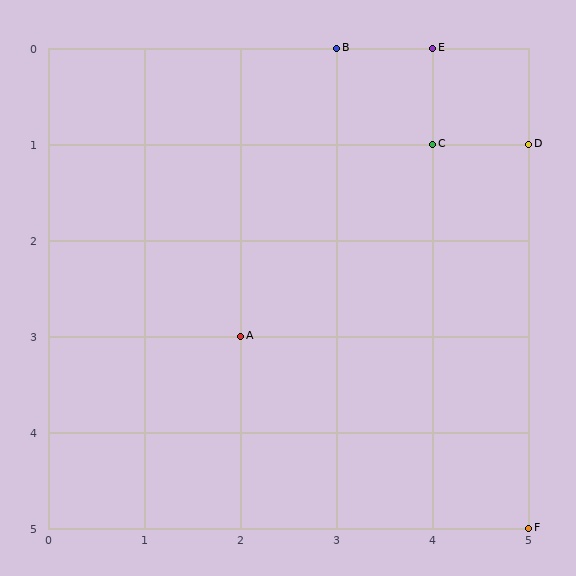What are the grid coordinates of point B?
Point B is at grid coordinates (3, 0).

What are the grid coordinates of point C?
Point C is at grid coordinates (4, 1).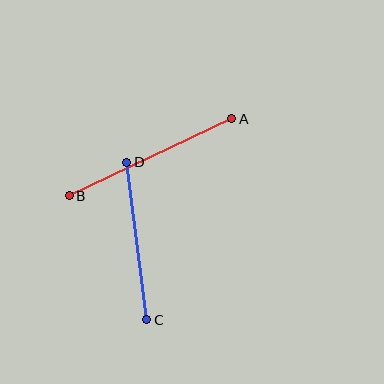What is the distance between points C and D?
The distance is approximately 158 pixels.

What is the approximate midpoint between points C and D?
The midpoint is at approximately (137, 241) pixels.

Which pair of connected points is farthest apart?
Points A and B are farthest apart.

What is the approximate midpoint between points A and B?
The midpoint is at approximately (150, 157) pixels.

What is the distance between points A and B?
The distance is approximately 180 pixels.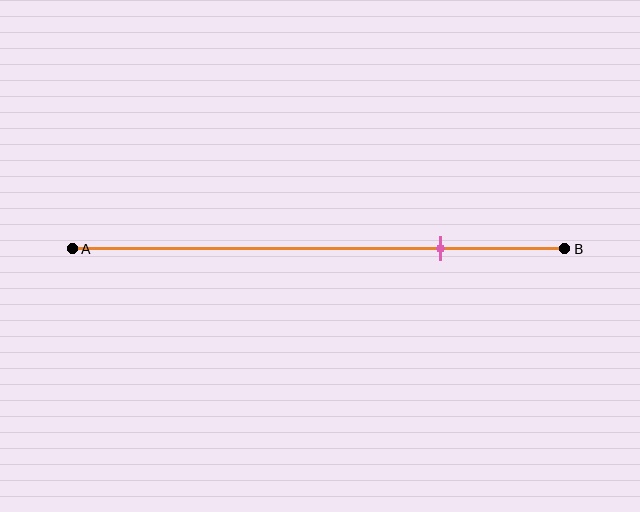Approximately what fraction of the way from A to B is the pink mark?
The pink mark is approximately 75% of the way from A to B.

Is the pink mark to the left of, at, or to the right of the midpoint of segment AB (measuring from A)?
The pink mark is to the right of the midpoint of segment AB.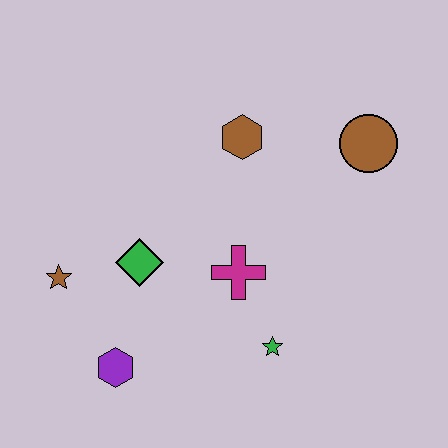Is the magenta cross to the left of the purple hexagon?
No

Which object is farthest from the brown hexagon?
The purple hexagon is farthest from the brown hexagon.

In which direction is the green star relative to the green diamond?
The green star is to the right of the green diamond.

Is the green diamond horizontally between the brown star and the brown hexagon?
Yes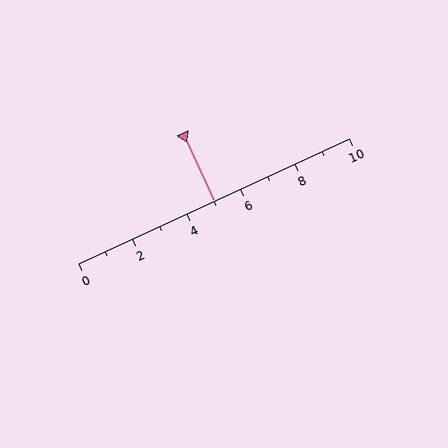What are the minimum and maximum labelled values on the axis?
The axis runs from 0 to 10.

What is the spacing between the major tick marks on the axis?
The major ticks are spaced 2 apart.